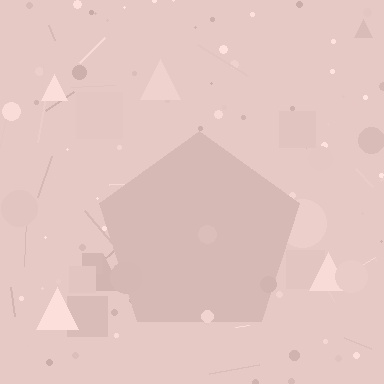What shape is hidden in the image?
A pentagon is hidden in the image.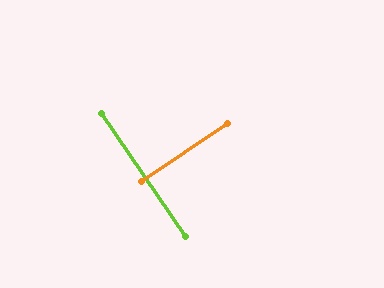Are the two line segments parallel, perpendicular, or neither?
Perpendicular — they meet at approximately 90°.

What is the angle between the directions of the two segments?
Approximately 90 degrees.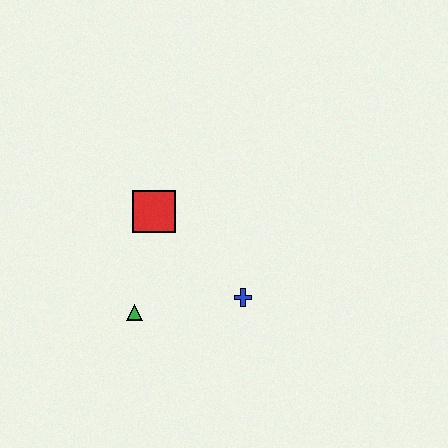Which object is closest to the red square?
The green triangle is closest to the red square.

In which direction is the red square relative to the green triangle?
The red square is above the green triangle.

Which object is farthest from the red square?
The blue cross is farthest from the red square.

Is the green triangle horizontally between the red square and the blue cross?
No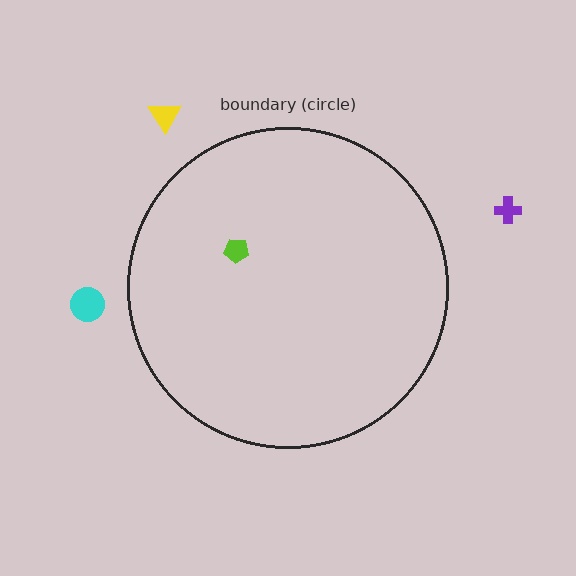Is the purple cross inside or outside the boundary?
Outside.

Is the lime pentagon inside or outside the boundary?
Inside.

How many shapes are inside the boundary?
1 inside, 3 outside.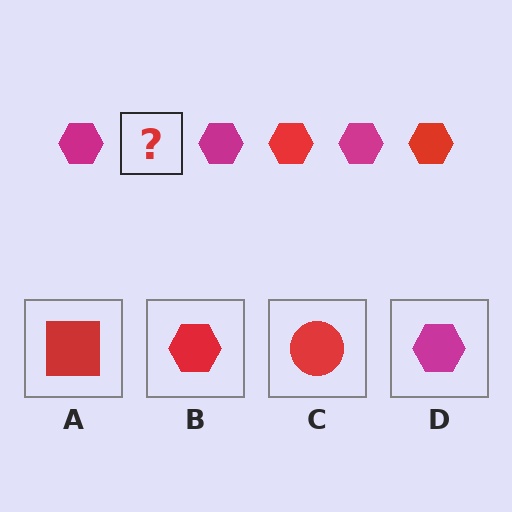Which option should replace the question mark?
Option B.